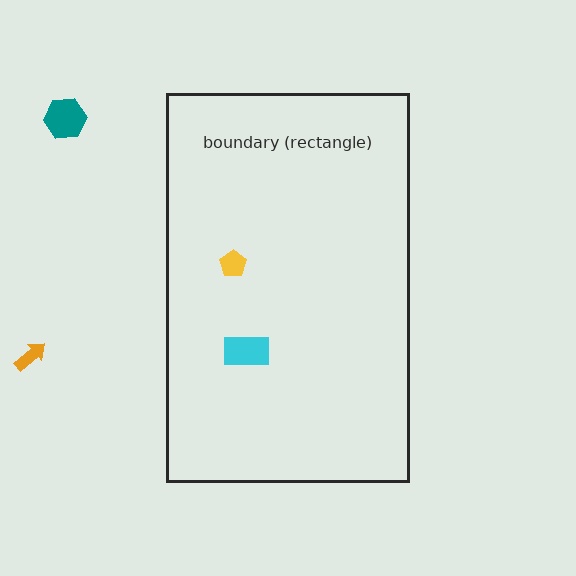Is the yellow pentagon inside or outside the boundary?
Inside.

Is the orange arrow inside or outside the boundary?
Outside.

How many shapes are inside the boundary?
2 inside, 2 outside.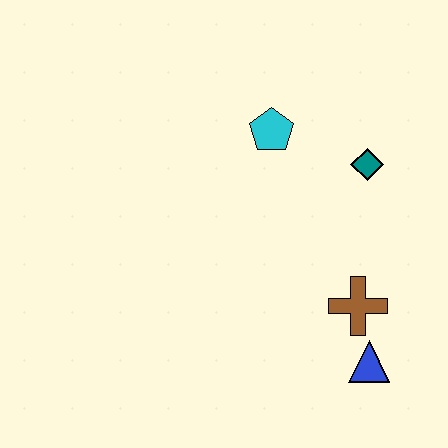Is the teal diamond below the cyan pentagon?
Yes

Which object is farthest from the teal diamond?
The blue triangle is farthest from the teal diamond.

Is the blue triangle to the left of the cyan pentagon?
No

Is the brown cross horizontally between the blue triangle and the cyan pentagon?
Yes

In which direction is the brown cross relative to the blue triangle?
The brown cross is above the blue triangle.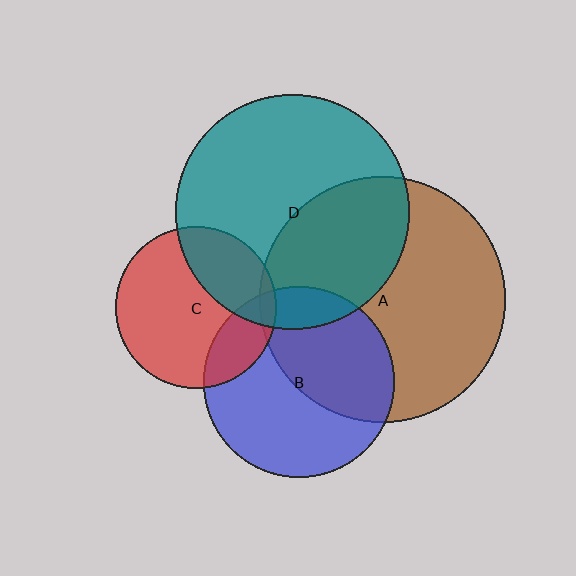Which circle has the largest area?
Circle A (brown).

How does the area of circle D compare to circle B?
Approximately 1.5 times.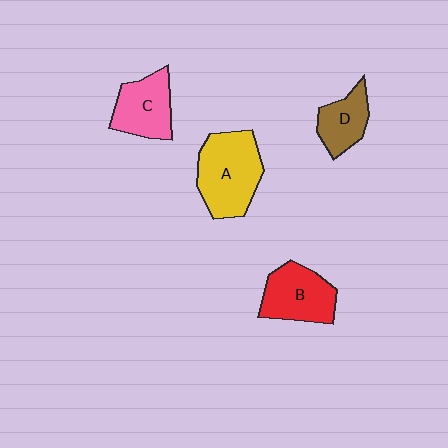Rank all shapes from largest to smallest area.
From largest to smallest: A (yellow), B (red), C (pink), D (brown).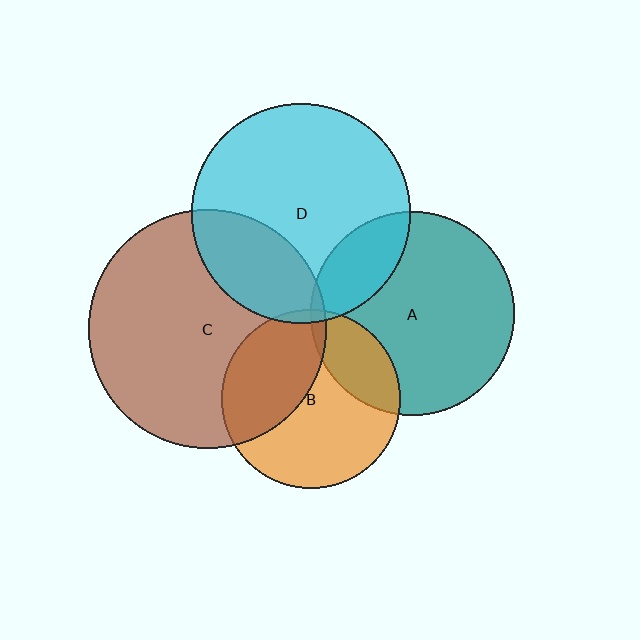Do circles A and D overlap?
Yes.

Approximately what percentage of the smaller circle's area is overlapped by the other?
Approximately 20%.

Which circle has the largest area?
Circle C (brown).